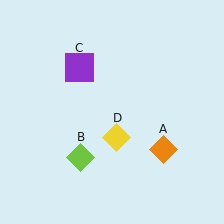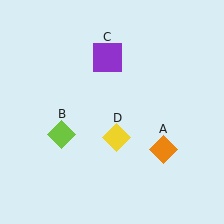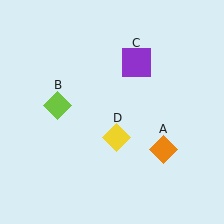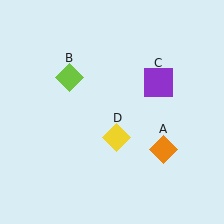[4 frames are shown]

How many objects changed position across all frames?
2 objects changed position: lime diamond (object B), purple square (object C).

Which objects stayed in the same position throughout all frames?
Orange diamond (object A) and yellow diamond (object D) remained stationary.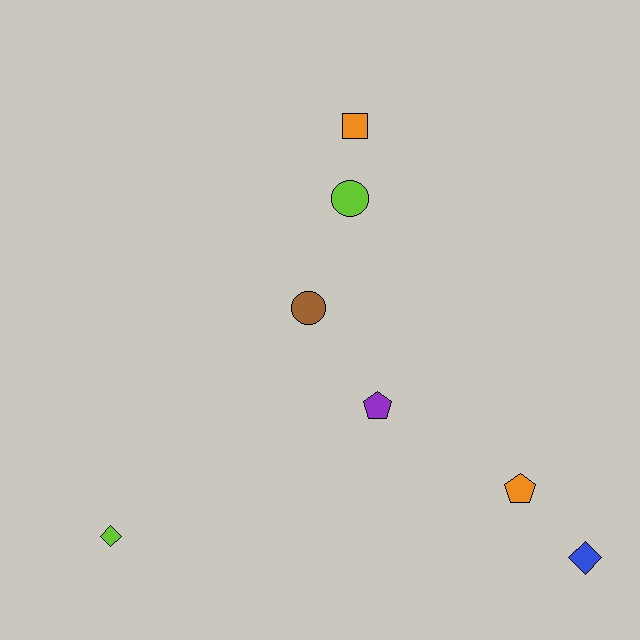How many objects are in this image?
There are 7 objects.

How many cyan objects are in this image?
There are no cyan objects.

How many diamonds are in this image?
There are 2 diamonds.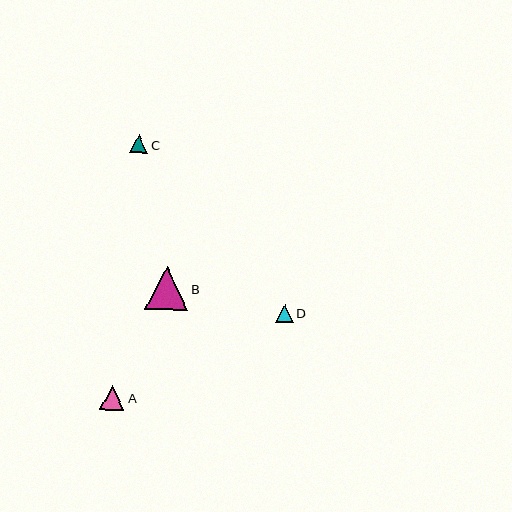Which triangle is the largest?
Triangle B is the largest with a size of approximately 43 pixels.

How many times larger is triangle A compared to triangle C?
Triangle A is approximately 1.4 times the size of triangle C.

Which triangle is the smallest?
Triangle C is the smallest with a size of approximately 18 pixels.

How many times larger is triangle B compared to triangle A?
Triangle B is approximately 1.7 times the size of triangle A.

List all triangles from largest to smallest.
From largest to smallest: B, A, D, C.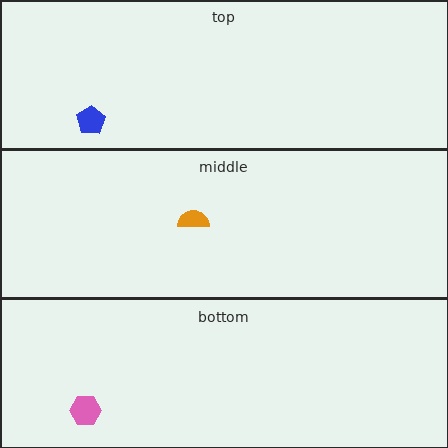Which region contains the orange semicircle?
The middle region.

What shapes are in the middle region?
The orange semicircle.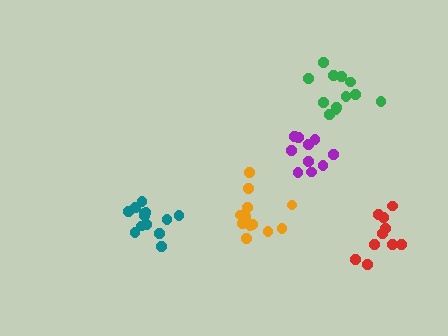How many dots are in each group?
Group 1: 10 dots, Group 2: 12 dots, Group 3: 12 dots, Group 4: 13 dots, Group 5: 10 dots (57 total).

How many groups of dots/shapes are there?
There are 5 groups.